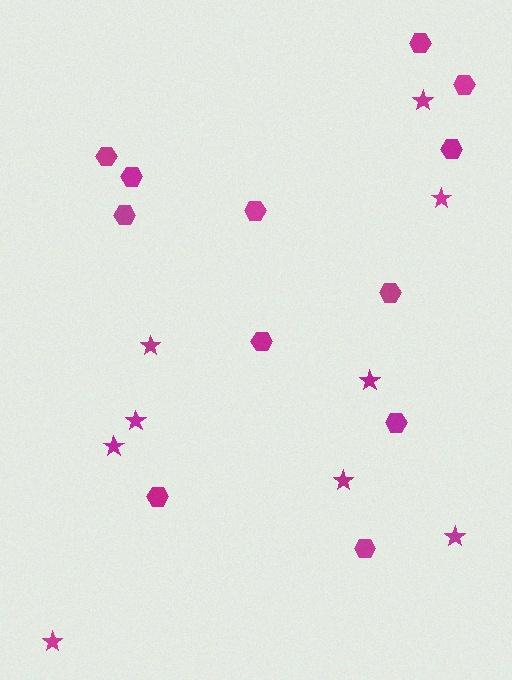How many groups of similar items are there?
There are 2 groups: one group of stars (9) and one group of hexagons (12).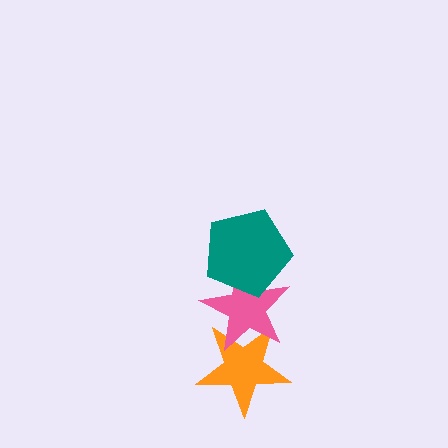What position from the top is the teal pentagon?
The teal pentagon is 1st from the top.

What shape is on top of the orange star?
The pink star is on top of the orange star.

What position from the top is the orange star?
The orange star is 3rd from the top.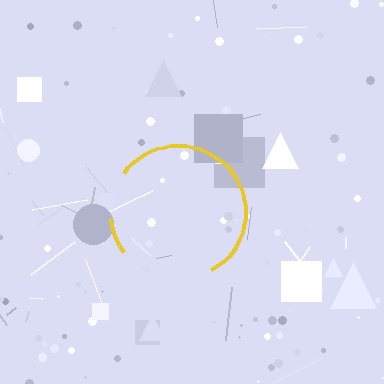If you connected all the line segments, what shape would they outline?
They would outline a circle.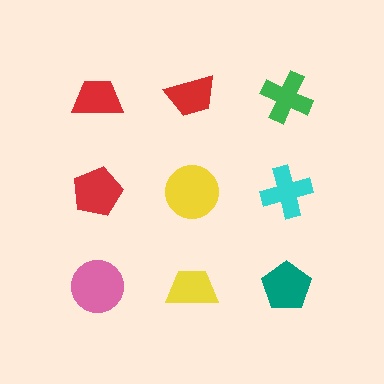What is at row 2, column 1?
A red pentagon.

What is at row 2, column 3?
A cyan cross.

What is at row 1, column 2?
A red trapezoid.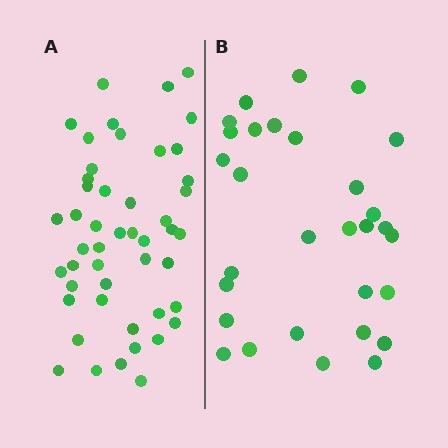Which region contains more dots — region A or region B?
Region A (the left region) has more dots.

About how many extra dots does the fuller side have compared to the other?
Region A has approximately 20 more dots than region B.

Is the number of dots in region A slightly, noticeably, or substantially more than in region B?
Region A has substantially more. The ratio is roughly 1.6 to 1.